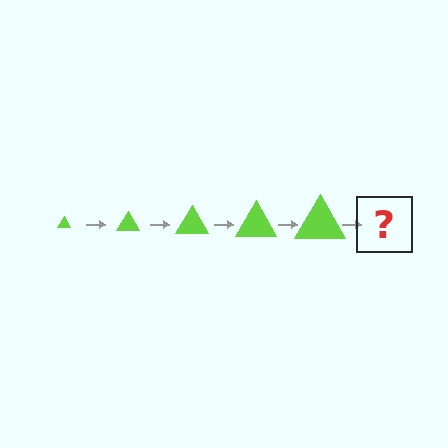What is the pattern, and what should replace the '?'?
The pattern is that the triangle gets progressively larger each step. The '?' should be a lime triangle, larger than the previous one.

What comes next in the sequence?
The next element should be a lime triangle, larger than the previous one.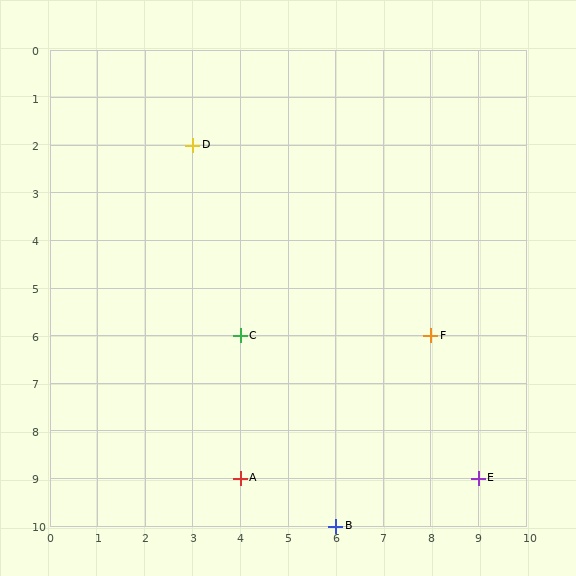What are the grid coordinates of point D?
Point D is at grid coordinates (3, 2).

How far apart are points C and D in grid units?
Points C and D are 1 column and 4 rows apart (about 4.1 grid units diagonally).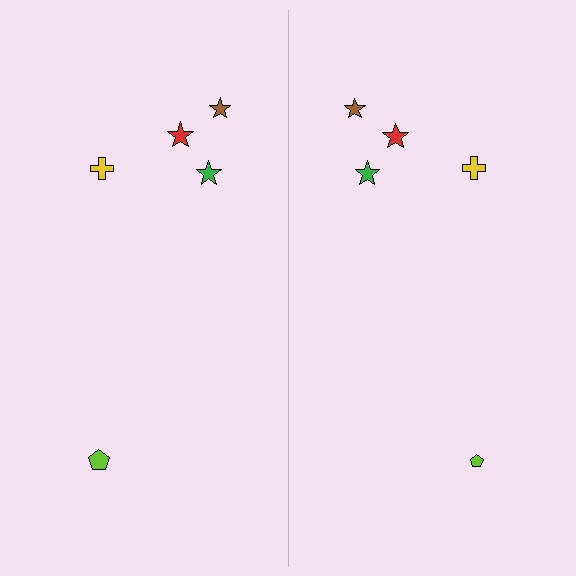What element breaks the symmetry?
The lime pentagon on the right side has a different size than its mirror counterpart.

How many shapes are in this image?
There are 10 shapes in this image.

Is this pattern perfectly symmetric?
No, the pattern is not perfectly symmetric. The lime pentagon on the right side has a different size than its mirror counterpart.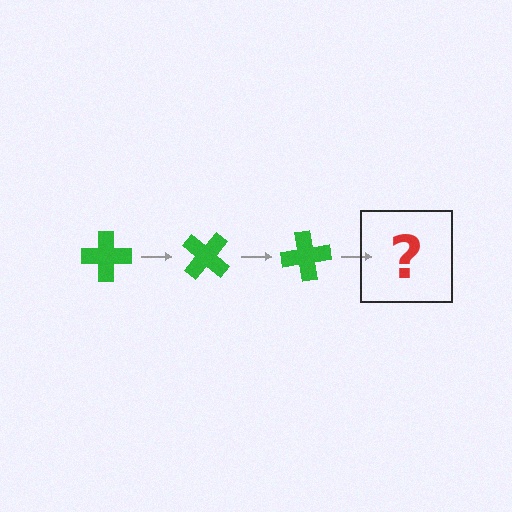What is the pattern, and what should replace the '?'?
The pattern is that the cross rotates 40 degrees each step. The '?' should be a green cross rotated 120 degrees.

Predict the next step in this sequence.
The next step is a green cross rotated 120 degrees.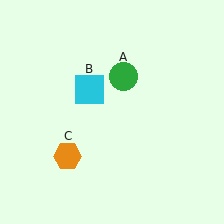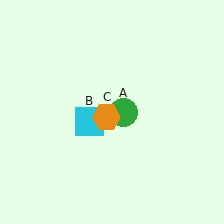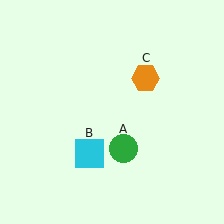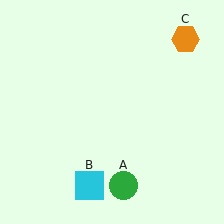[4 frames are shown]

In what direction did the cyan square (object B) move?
The cyan square (object B) moved down.